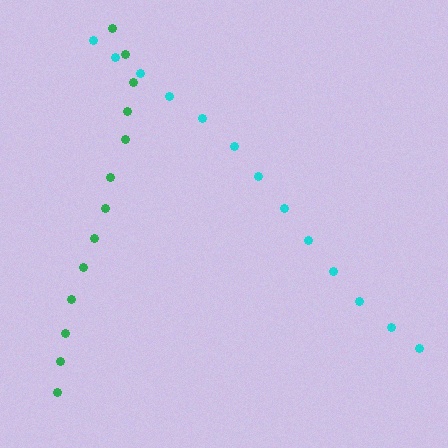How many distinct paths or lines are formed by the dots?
There are 2 distinct paths.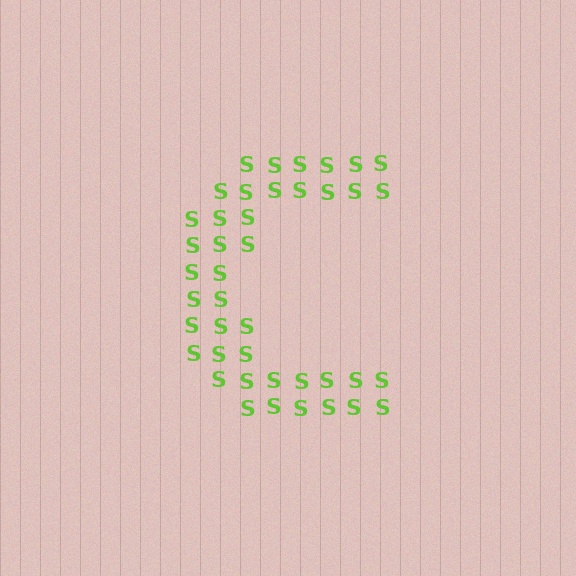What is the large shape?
The large shape is the letter C.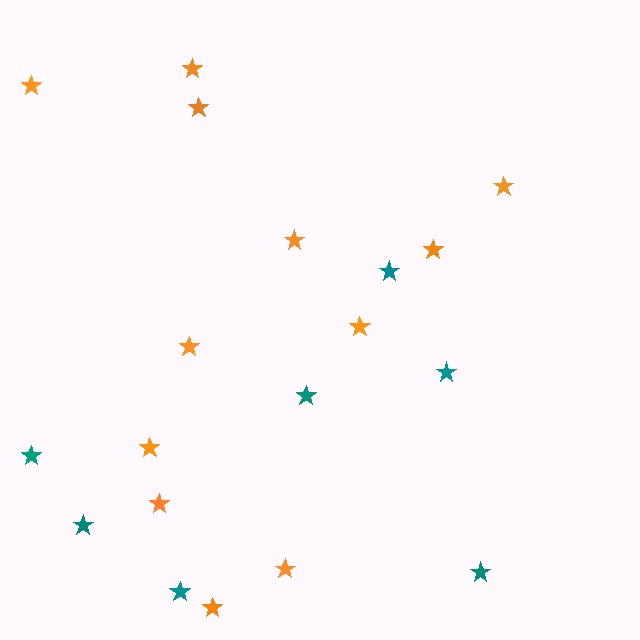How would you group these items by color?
There are 2 groups: one group of orange stars (12) and one group of teal stars (7).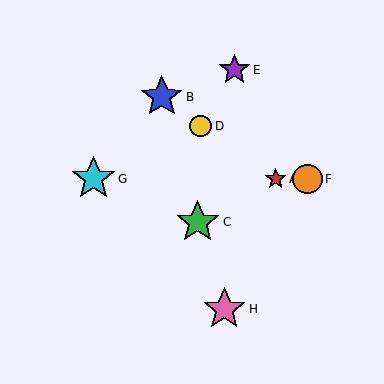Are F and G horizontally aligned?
Yes, both are at y≈179.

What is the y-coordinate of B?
Object B is at y≈97.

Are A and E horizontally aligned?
No, A is at y≈179 and E is at y≈70.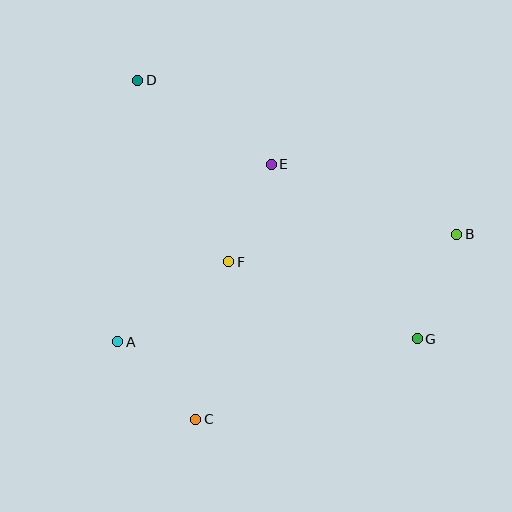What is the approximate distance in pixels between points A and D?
The distance between A and D is approximately 262 pixels.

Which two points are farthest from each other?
Points D and G are farthest from each other.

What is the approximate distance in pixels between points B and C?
The distance between B and C is approximately 320 pixels.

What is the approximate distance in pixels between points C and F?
The distance between C and F is approximately 161 pixels.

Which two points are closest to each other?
Points E and F are closest to each other.